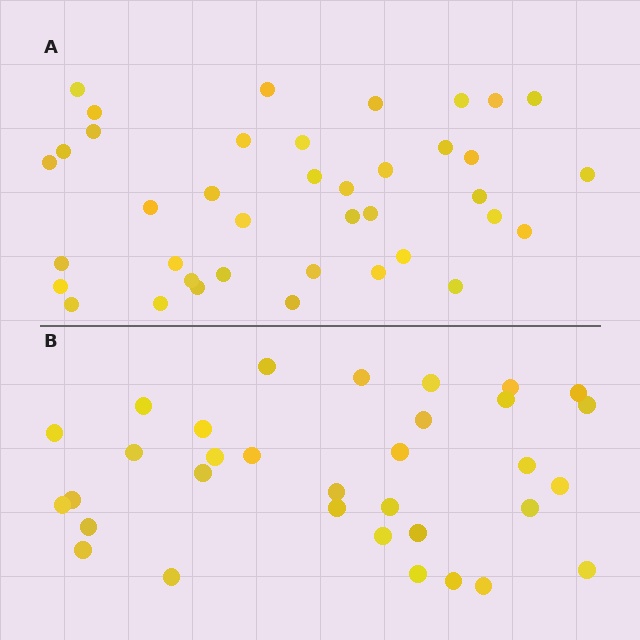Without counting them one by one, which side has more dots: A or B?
Region A (the top region) has more dots.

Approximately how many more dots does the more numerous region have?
Region A has about 6 more dots than region B.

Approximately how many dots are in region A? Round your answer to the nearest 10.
About 40 dots. (The exact count is 39, which rounds to 40.)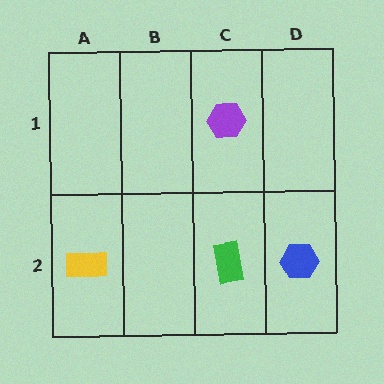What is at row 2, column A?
A yellow rectangle.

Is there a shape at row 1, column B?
No, that cell is empty.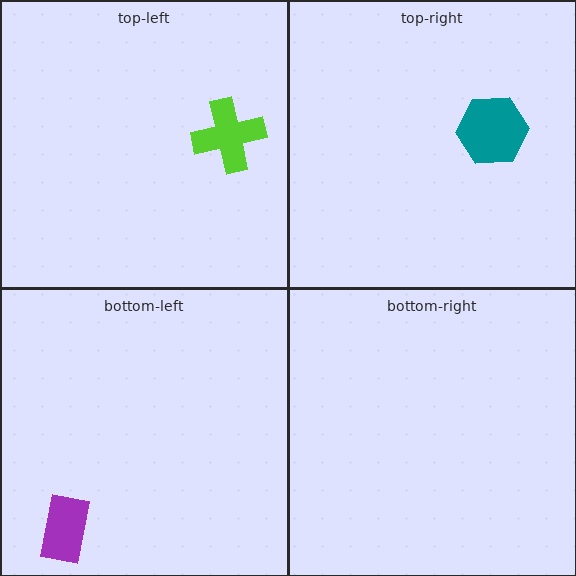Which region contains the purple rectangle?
The bottom-left region.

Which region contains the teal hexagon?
The top-right region.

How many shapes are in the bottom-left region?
1.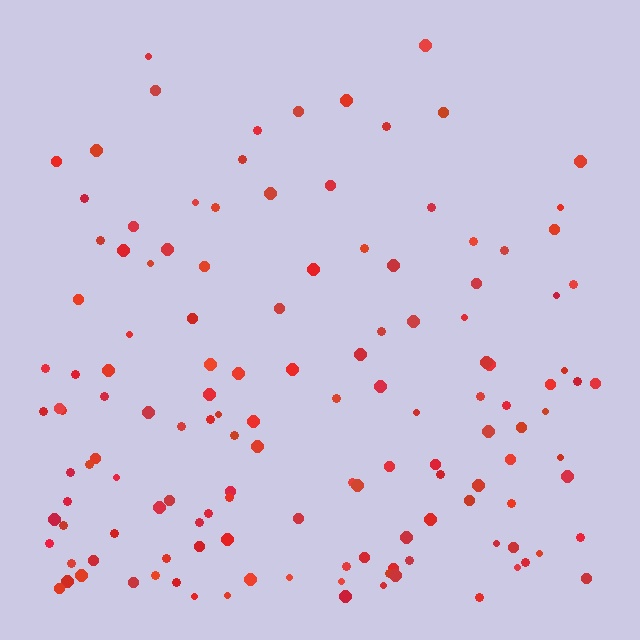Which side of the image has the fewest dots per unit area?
The top.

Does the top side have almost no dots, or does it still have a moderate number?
Still a moderate number, just noticeably fewer than the bottom.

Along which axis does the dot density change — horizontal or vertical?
Vertical.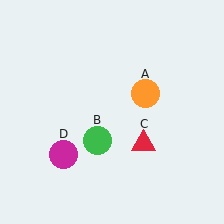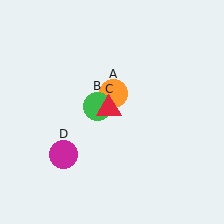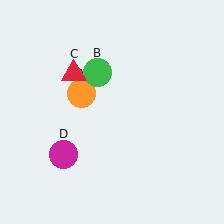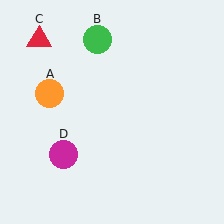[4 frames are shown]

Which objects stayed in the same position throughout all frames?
Magenta circle (object D) remained stationary.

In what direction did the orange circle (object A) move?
The orange circle (object A) moved left.